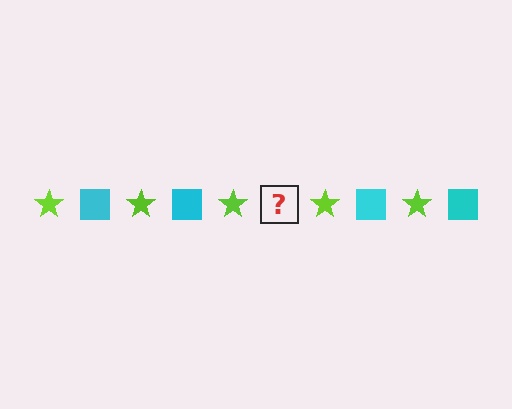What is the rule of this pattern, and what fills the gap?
The rule is that the pattern alternates between lime star and cyan square. The gap should be filled with a cyan square.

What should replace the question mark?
The question mark should be replaced with a cyan square.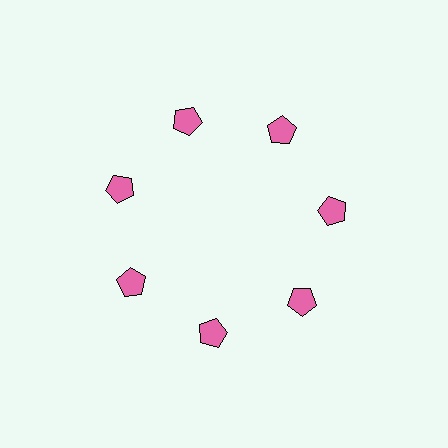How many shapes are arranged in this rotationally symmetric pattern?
There are 7 shapes, arranged in 7 groups of 1.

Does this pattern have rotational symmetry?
Yes, this pattern has 7-fold rotational symmetry. It looks the same after rotating 51 degrees around the center.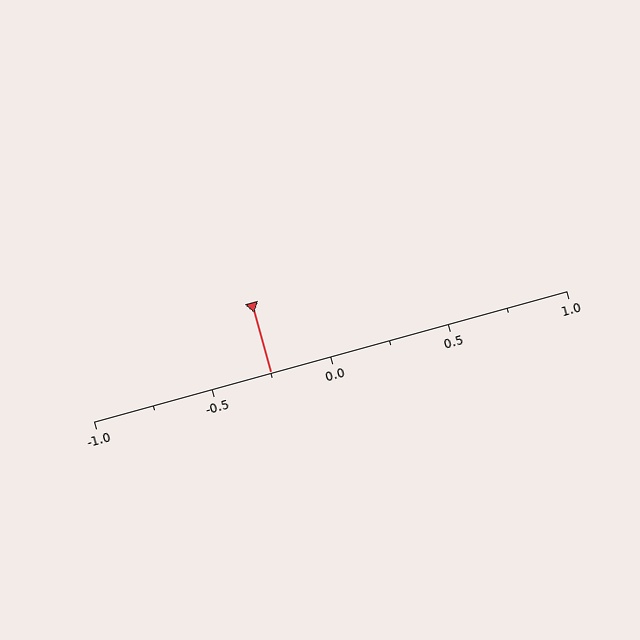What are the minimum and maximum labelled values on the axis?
The axis runs from -1.0 to 1.0.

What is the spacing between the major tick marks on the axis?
The major ticks are spaced 0.5 apart.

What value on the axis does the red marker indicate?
The marker indicates approximately -0.25.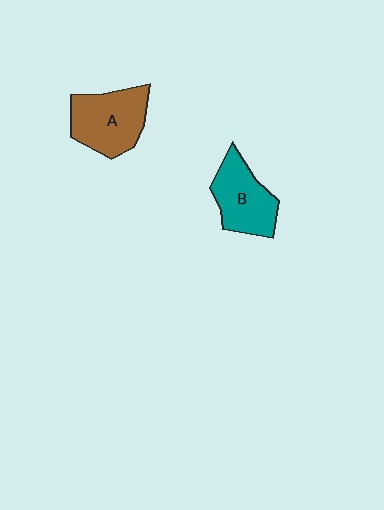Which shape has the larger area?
Shape A (brown).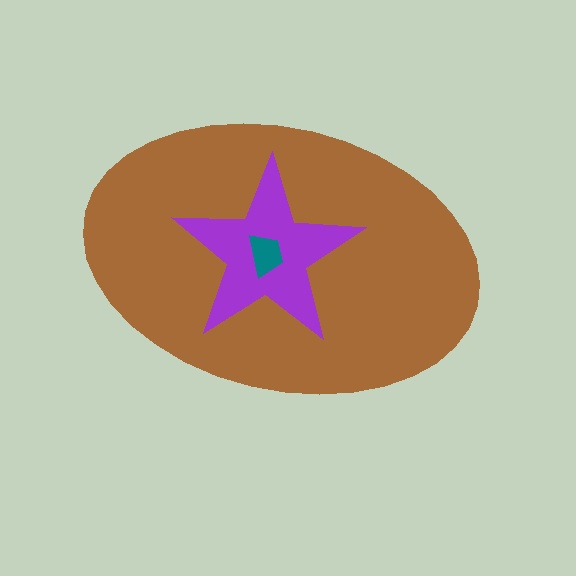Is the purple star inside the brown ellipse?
Yes.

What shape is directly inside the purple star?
The teal trapezoid.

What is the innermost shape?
The teal trapezoid.